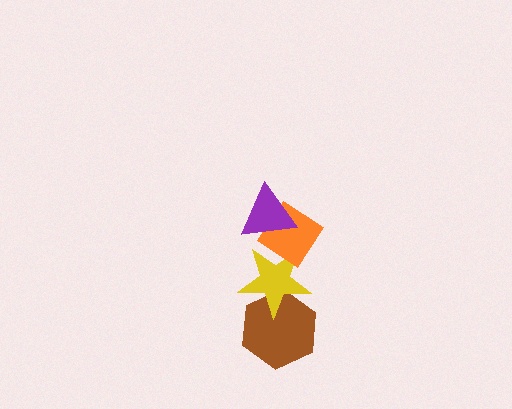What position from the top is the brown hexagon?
The brown hexagon is 4th from the top.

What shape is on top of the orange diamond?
The purple triangle is on top of the orange diamond.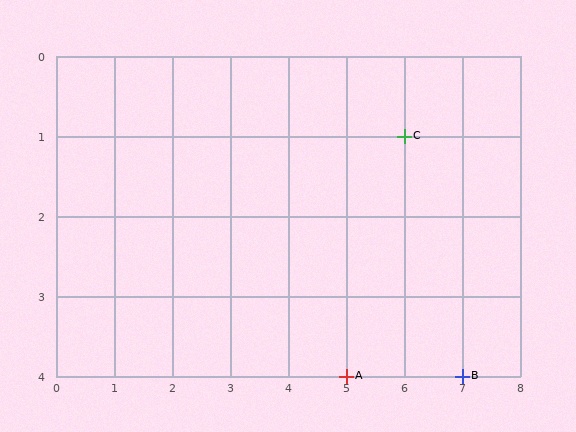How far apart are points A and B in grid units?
Points A and B are 2 columns apart.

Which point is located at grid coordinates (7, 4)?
Point B is at (7, 4).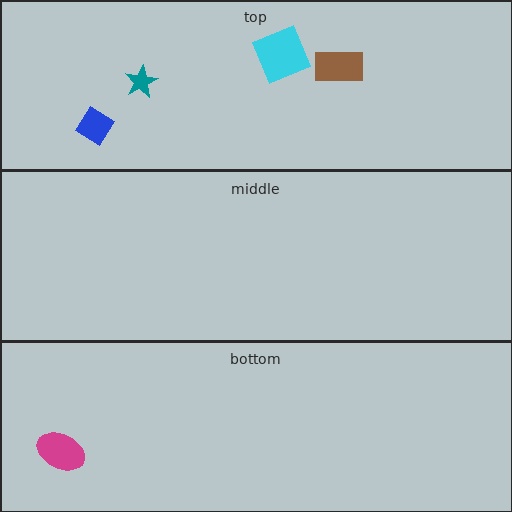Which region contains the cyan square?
The top region.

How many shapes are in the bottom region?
1.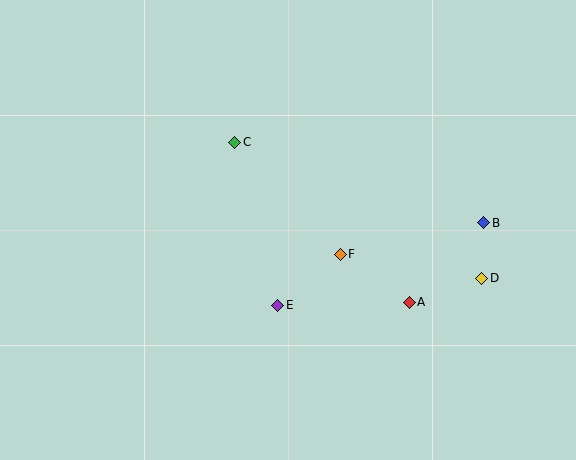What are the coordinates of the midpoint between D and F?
The midpoint between D and F is at (411, 266).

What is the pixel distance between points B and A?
The distance between B and A is 109 pixels.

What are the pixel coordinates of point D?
Point D is at (482, 278).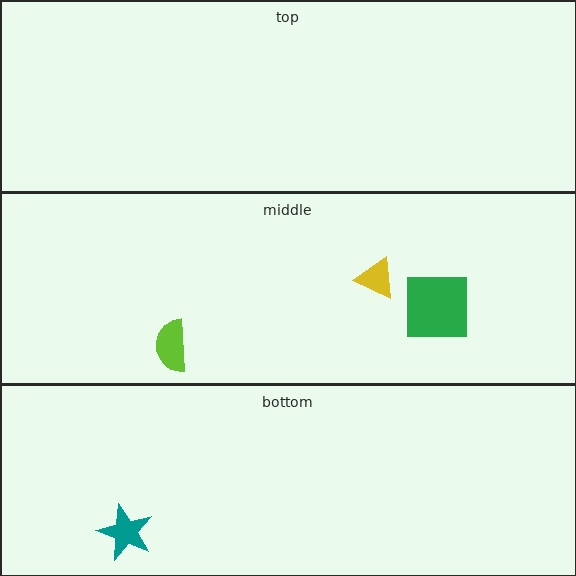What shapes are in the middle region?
The green square, the yellow triangle, the lime semicircle.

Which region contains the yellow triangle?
The middle region.